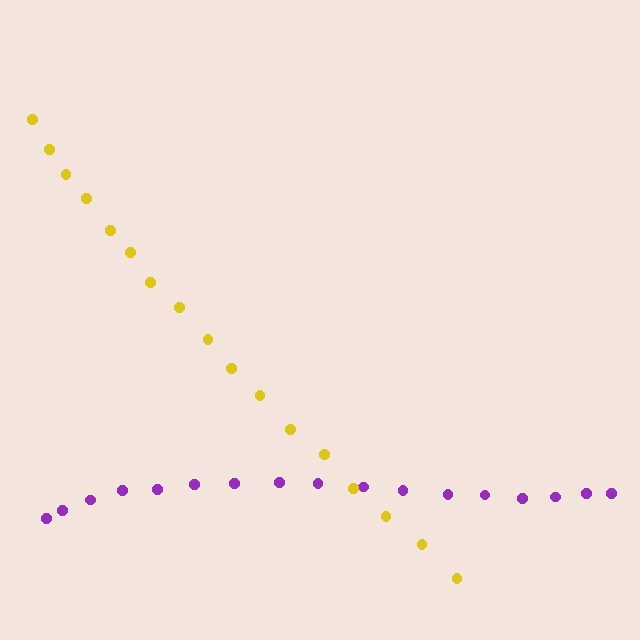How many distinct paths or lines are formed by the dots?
There are 2 distinct paths.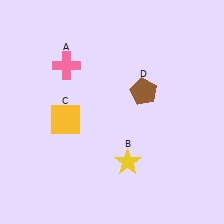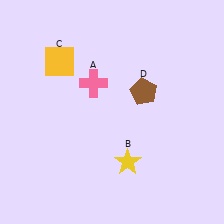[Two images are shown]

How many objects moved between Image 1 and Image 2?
2 objects moved between the two images.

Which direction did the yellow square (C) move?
The yellow square (C) moved up.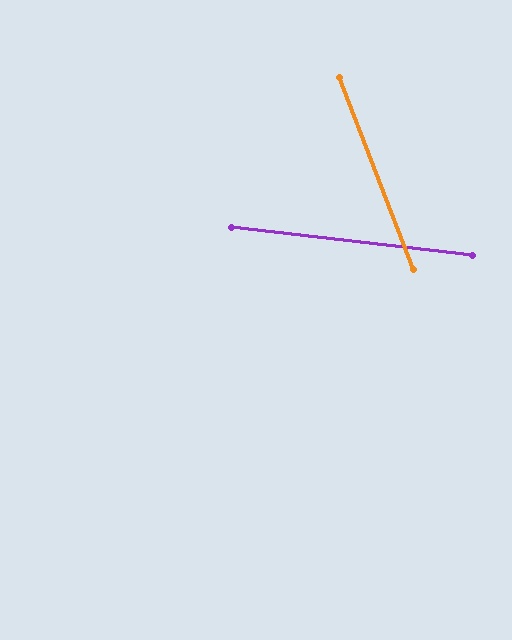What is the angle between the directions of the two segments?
Approximately 62 degrees.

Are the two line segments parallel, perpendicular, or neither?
Neither parallel nor perpendicular — they differ by about 62°.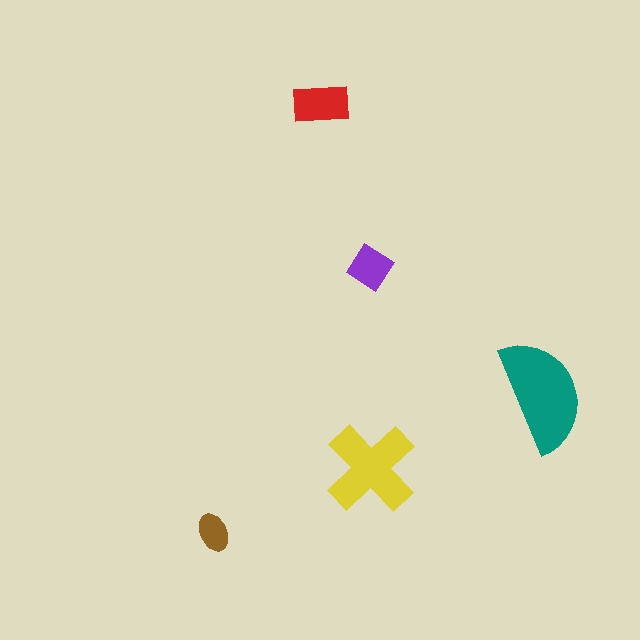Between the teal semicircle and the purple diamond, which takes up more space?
The teal semicircle.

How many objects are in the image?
There are 5 objects in the image.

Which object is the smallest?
The brown ellipse.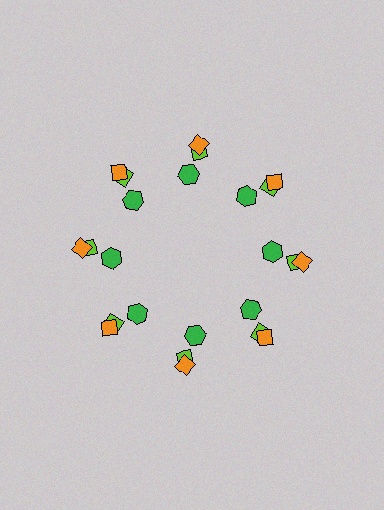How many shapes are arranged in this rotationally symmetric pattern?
There are 24 shapes, arranged in 8 groups of 3.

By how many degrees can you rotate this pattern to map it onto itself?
The pattern maps onto itself every 45 degrees of rotation.